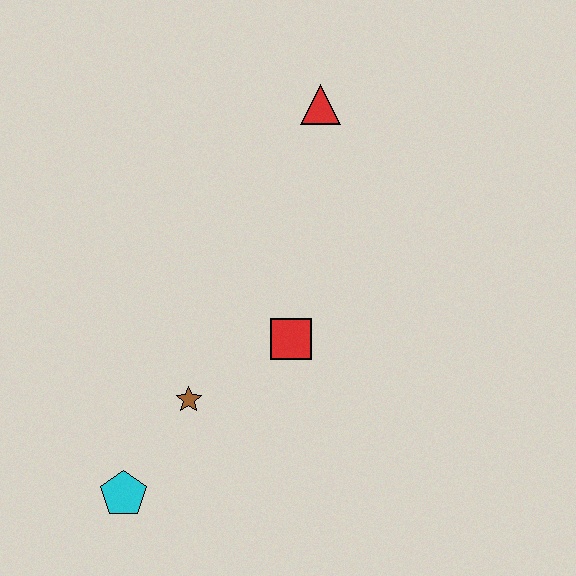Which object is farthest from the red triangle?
The cyan pentagon is farthest from the red triangle.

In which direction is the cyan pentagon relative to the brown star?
The cyan pentagon is below the brown star.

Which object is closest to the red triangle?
The red square is closest to the red triangle.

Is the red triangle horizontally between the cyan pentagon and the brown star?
No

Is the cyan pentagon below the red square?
Yes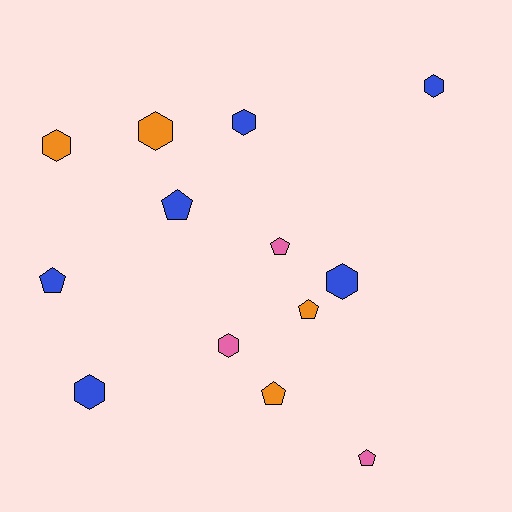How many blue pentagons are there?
There are 2 blue pentagons.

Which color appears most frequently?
Blue, with 6 objects.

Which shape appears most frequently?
Hexagon, with 7 objects.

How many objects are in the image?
There are 13 objects.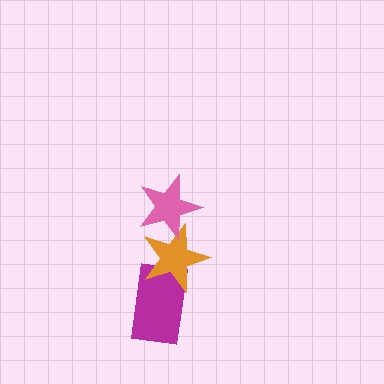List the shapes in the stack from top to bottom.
From top to bottom: the pink star, the orange star, the magenta rectangle.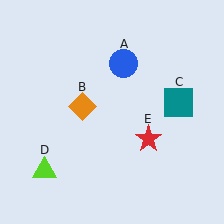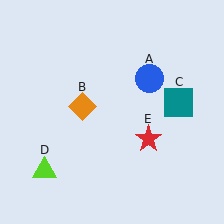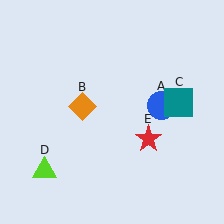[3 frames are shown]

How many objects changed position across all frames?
1 object changed position: blue circle (object A).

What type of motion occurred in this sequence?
The blue circle (object A) rotated clockwise around the center of the scene.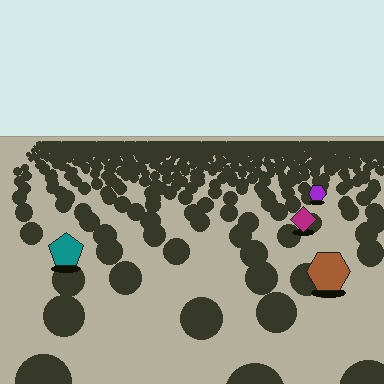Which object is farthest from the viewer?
The purple hexagon is farthest from the viewer. It appears smaller and the ground texture around it is denser.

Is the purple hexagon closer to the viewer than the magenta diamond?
No. The magenta diamond is closer — you can tell from the texture gradient: the ground texture is coarser near it.